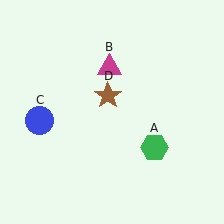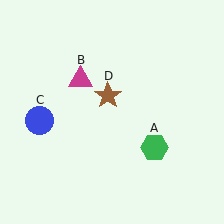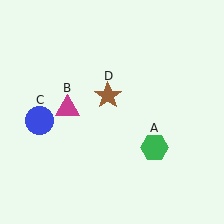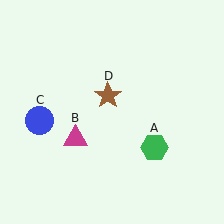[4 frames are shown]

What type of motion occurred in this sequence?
The magenta triangle (object B) rotated counterclockwise around the center of the scene.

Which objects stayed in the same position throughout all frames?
Green hexagon (object A) and blue circle (object C) and brown star (object D) remained stationary.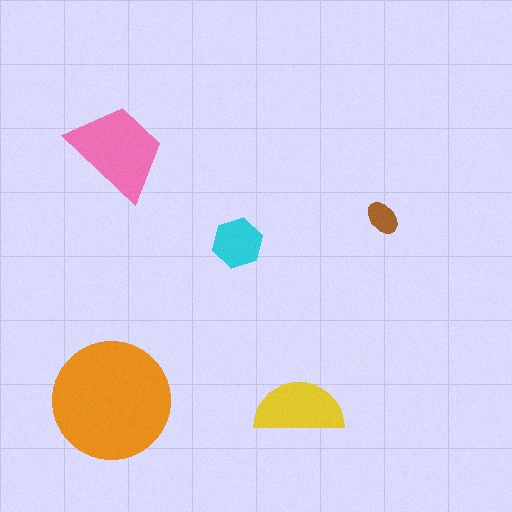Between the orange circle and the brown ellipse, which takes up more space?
The orange circle.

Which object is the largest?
The orange circle.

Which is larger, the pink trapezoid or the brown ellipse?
The pink trapezoid.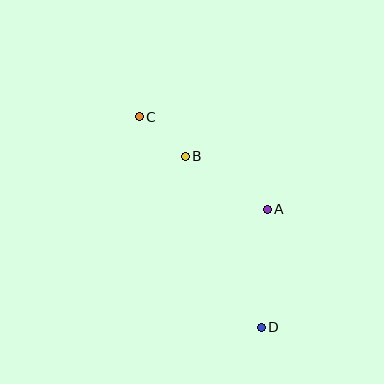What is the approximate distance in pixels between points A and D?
The distance between A and D is approximately 118 pixels.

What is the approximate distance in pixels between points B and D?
The distance between B and D is approximately 187 pixels.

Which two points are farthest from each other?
Points C and D are farthest from each other.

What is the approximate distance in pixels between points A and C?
The distance between A and C is approximately 158 pixels.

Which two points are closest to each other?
Points B and C are closest to each other.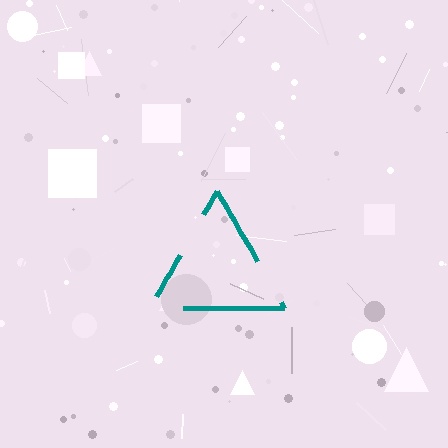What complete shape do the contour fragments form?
The contour fragments form a triangle.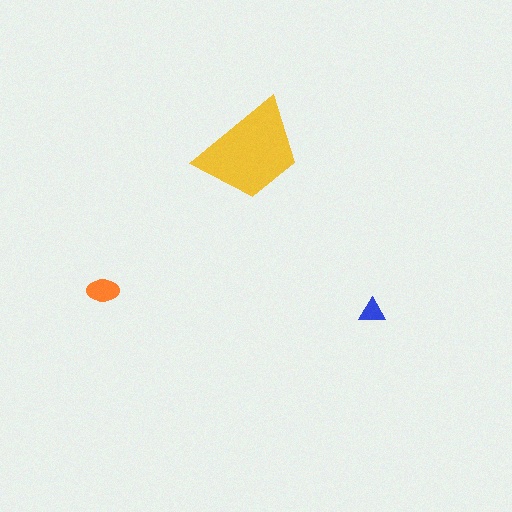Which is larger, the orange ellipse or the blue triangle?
The orange ellipse.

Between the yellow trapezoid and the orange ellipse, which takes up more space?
The yellow trapezoid.